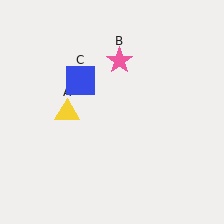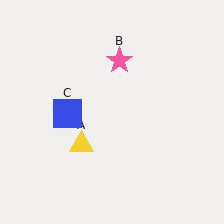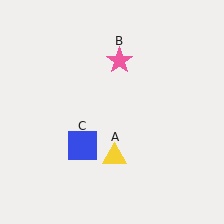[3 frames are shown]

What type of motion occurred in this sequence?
The yellow triangle (object A), blue square (object C) rotated counterclockwise around the center of the scene.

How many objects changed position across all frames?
2 objects changed position: yellow triangle (object A), blue square (object C).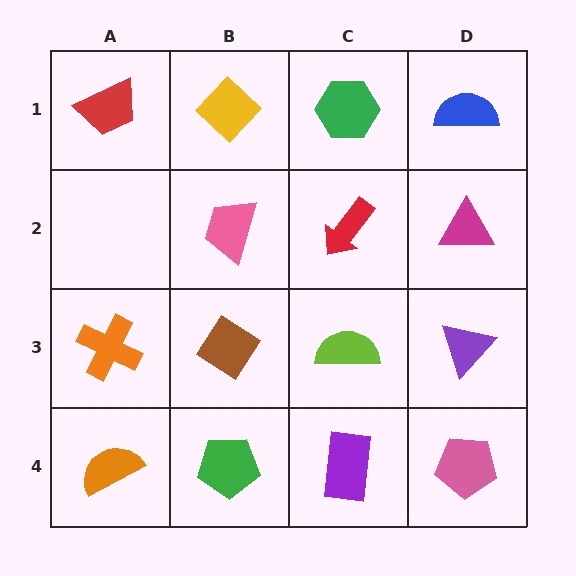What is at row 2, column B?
A pink trapezoid.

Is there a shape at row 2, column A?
No, that cell is empty.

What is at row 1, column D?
A blue semicircle.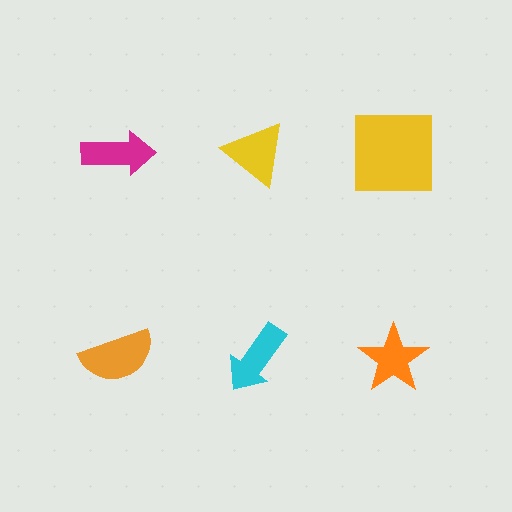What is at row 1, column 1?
A magenta arrow.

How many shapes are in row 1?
3 shapes.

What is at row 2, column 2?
A cyan arrow.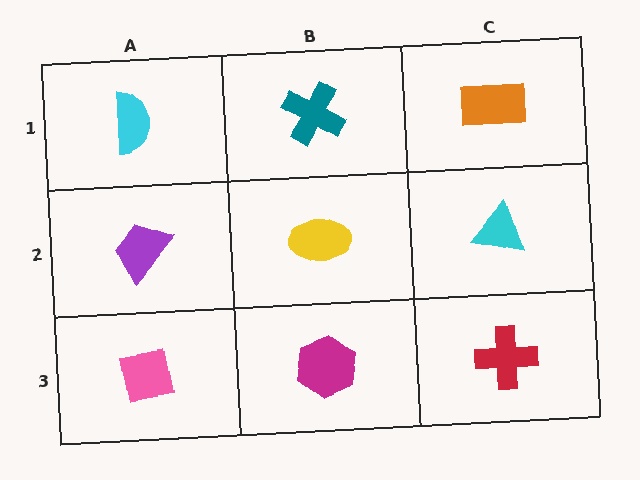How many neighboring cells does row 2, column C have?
3.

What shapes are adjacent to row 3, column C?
A cyan triangle (row 2, column C), a magenta hexagon (row 3, column B).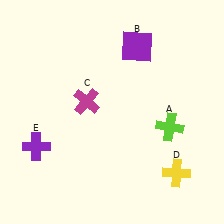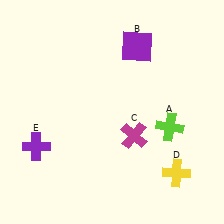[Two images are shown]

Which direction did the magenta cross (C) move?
The magenta cross (C) moved right.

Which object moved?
The magenta cross (C) moved right.